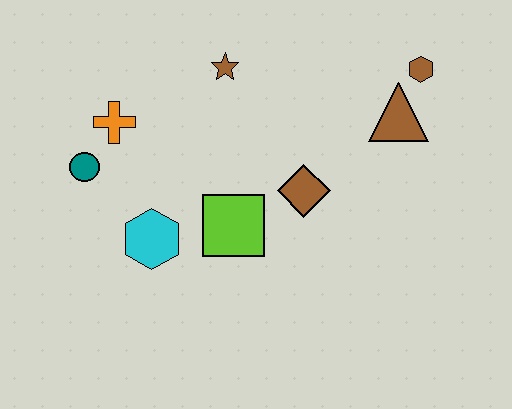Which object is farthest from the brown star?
The brown hexagon is farthest from the brown star.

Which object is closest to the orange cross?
The teal circle is closest to the orange cross.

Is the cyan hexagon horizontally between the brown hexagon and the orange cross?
Yes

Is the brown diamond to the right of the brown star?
Yes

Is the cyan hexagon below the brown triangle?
Yes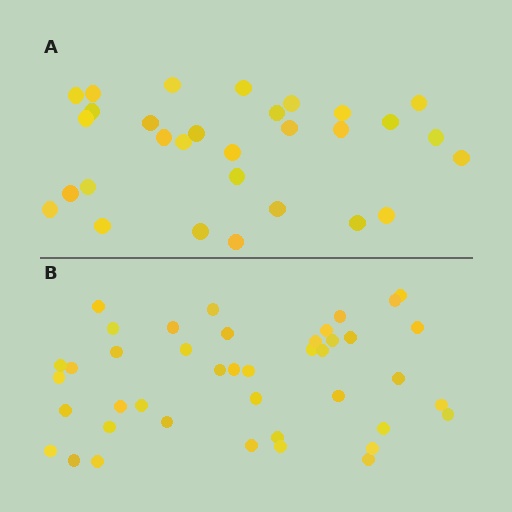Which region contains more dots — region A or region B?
Region B (the bottom region) has more dots.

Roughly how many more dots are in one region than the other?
Region B has roughly 12 or so more dots than region A.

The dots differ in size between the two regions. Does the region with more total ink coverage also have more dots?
No. Region A has more total ink coverage because its dots are larger, but region B actually contains more individual dots. Total area can be misleading — the number of items is what matters here.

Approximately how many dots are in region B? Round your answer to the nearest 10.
About 40 dots. (The exact count is 42, which rounds to 40.)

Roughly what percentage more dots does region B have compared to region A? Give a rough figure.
About 40% more.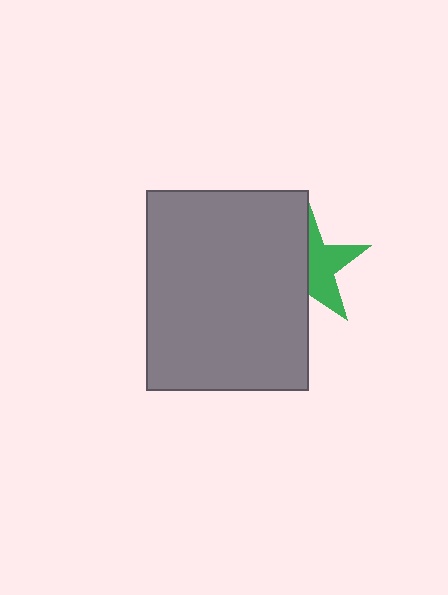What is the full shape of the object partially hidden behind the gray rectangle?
The partially hidden object is a green star.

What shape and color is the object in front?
The object in front is a gray rectangle.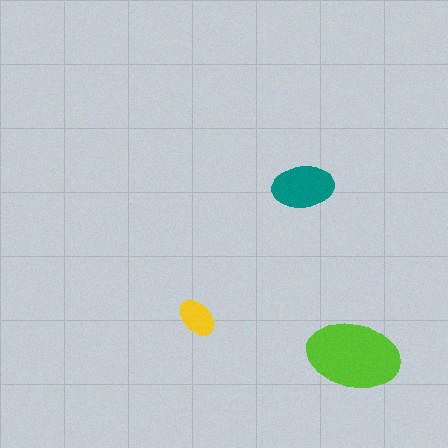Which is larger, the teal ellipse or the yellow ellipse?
The teal one.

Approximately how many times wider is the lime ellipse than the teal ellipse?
About 1.5 times wider.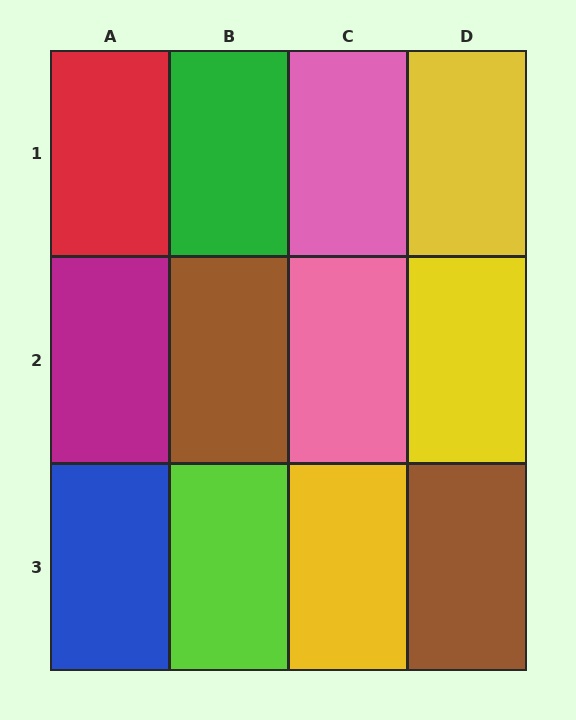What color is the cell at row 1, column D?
Yellow.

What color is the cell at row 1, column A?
Red.